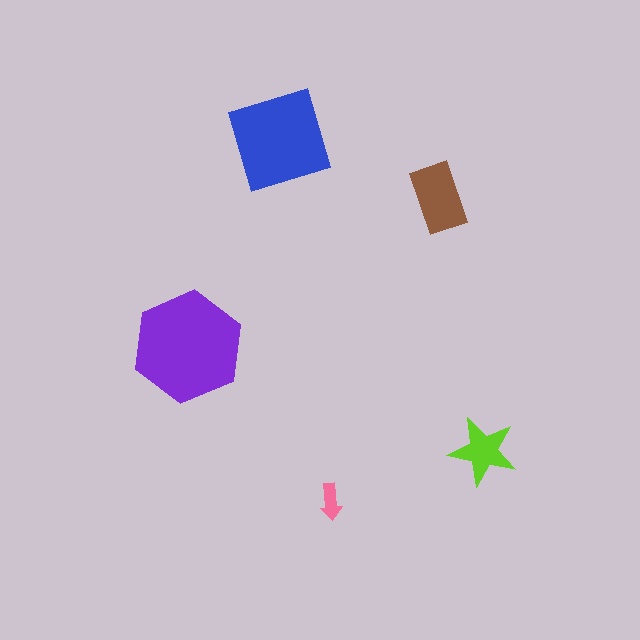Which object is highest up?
The blue diamond is topmost.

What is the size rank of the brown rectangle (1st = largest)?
3rd.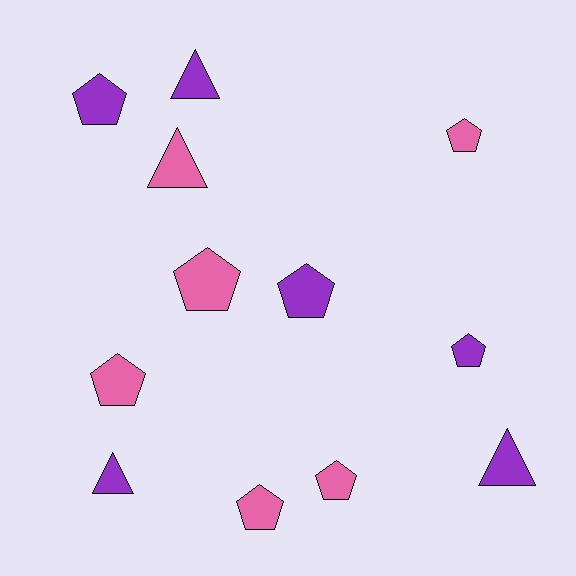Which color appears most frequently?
Pink, with 6 objects.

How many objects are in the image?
There are 12 objects.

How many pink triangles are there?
There is 1 pink triangle.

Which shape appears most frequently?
Pentagon, with 8 objects.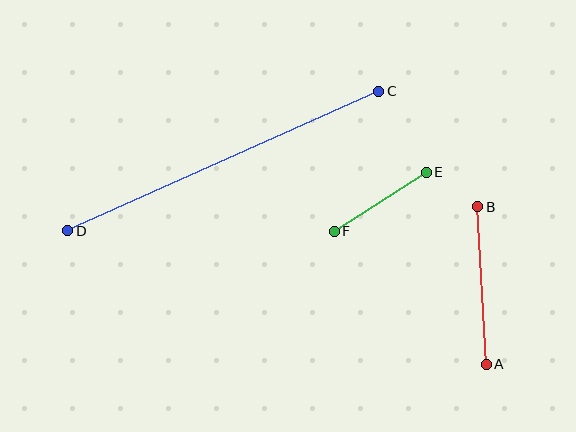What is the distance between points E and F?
The distance is approximately 109 pixels.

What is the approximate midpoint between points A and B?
The midpoint is at approximately (482, 286) pixels.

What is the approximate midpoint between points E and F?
The midpoint is at approximately (380, 202) pixels.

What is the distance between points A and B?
The distance is approximately 158 pixels.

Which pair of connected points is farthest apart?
Points C and D are farthest apart.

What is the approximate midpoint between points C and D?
The midpoint is at approximately (223, 161) pixels.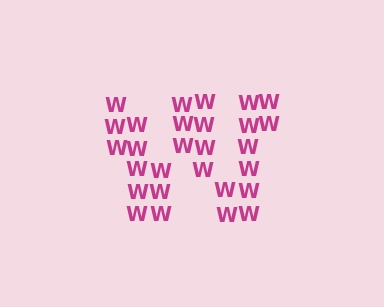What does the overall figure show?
The overall figure shows the letter W.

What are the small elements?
The small elements are letter W's.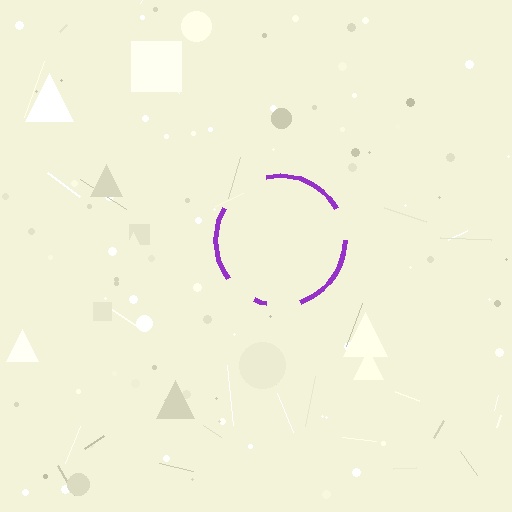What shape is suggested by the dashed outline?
The dashed outline suggests a circle.